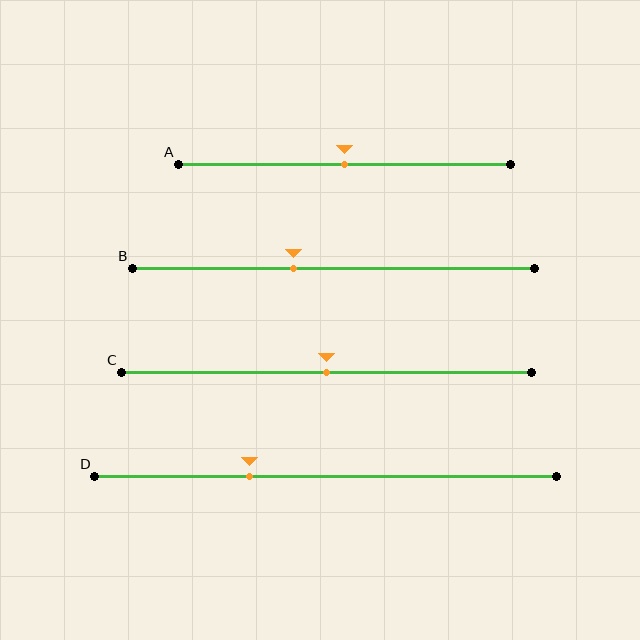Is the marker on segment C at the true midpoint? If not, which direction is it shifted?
Yes, the marker on segment C is at the true midpoint.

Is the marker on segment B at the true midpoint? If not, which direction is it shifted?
No, the marker on segment B is shifted to the left by about 10% of the segment length.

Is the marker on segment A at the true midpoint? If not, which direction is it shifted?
Yes, the marker on segment A is at the true midpoint.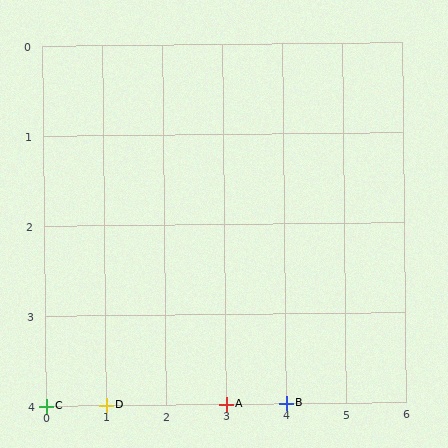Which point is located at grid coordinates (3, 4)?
Point A is at (3, 4).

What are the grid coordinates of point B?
Point B is at grid coordinates (4, 4).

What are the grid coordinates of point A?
Point A is at grid coordinates (3, 4).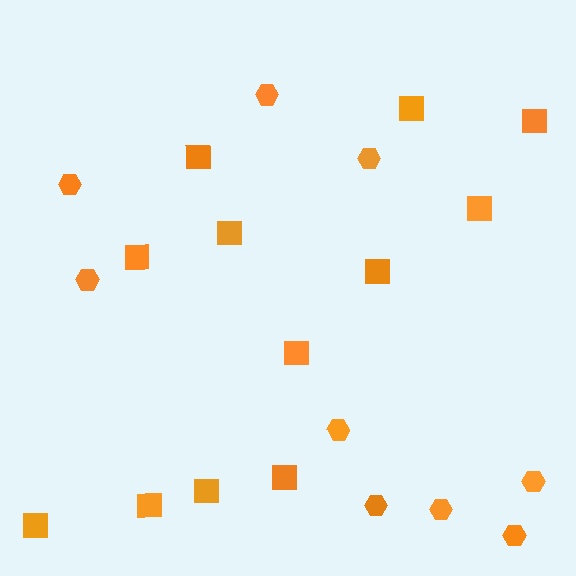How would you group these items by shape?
There are 2 groups: one group of hexagons (9) and one group of squares (12).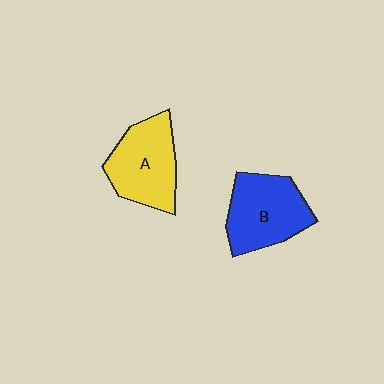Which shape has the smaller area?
Shape A (yellow).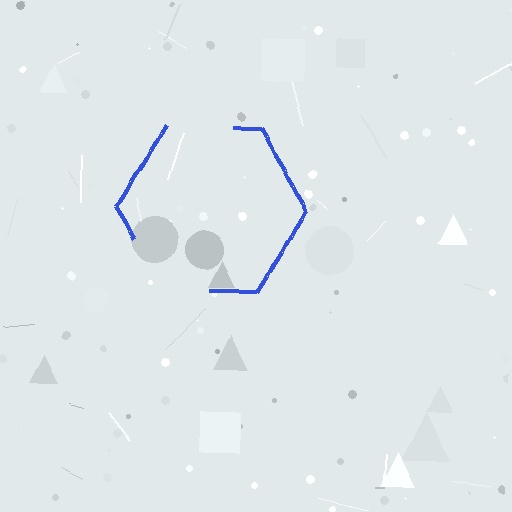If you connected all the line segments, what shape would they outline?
They would outline a hexagon.